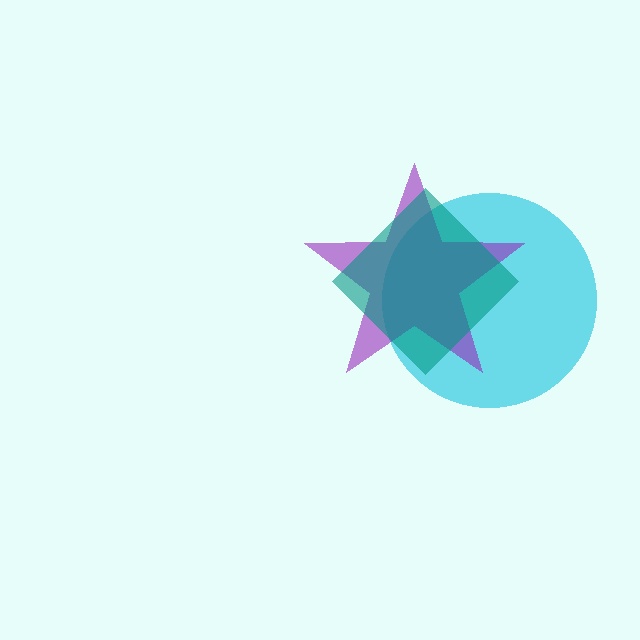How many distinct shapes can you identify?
There are 3 distinct shapes: a cyan circle, a purple star, a teal diamond.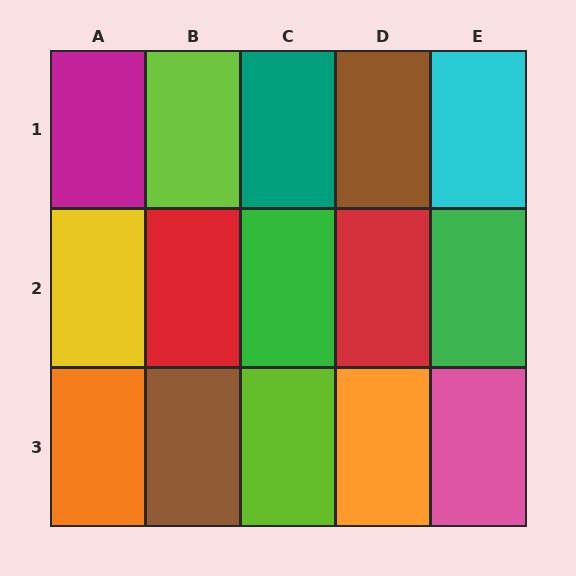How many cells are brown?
2 cells are brown.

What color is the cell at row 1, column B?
Lime.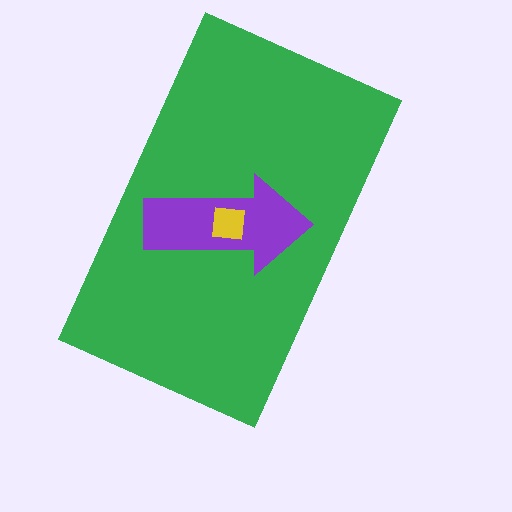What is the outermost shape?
The green rectangle.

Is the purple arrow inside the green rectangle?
Yes.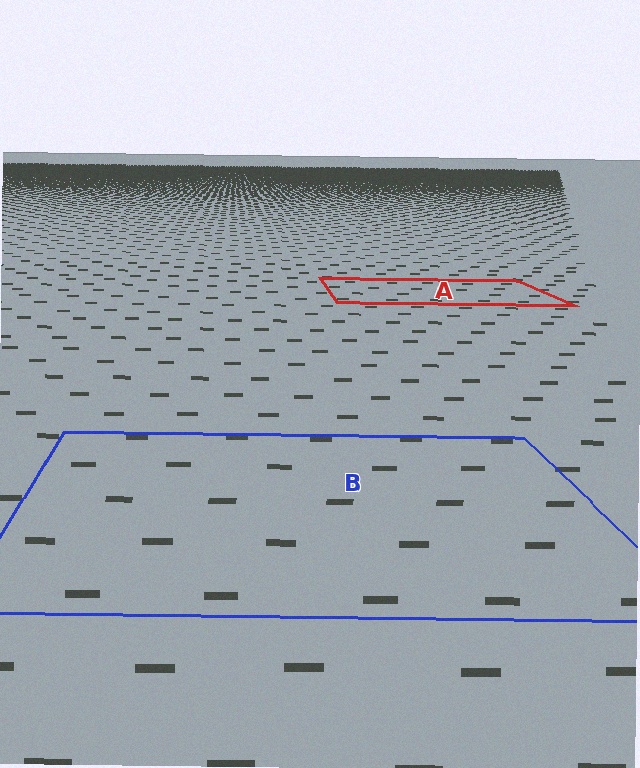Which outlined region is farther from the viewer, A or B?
Region A is farther from the viewer — the texture elements inside it appear smaller and more densely packed.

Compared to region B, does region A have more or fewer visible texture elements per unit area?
Region A has more texture elements per unit area — they are packed more densely because it is farther away.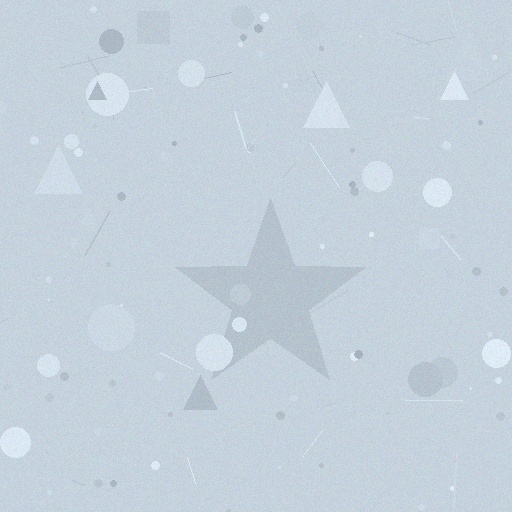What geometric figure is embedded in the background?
A star is embedded in the background.